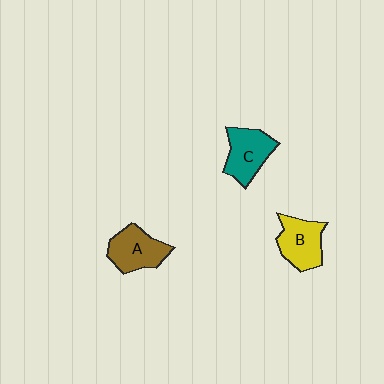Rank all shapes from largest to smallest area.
From largest to smallest: C (teal), A (brown), B (yellow).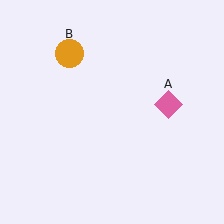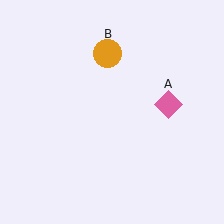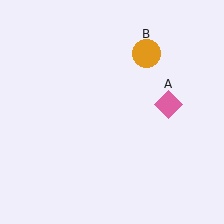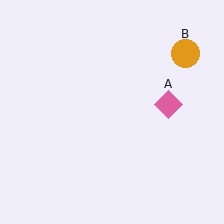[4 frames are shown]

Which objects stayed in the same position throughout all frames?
Pink diamond (object A) remained stationary.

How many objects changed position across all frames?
1 object changed position: orange circle (object B).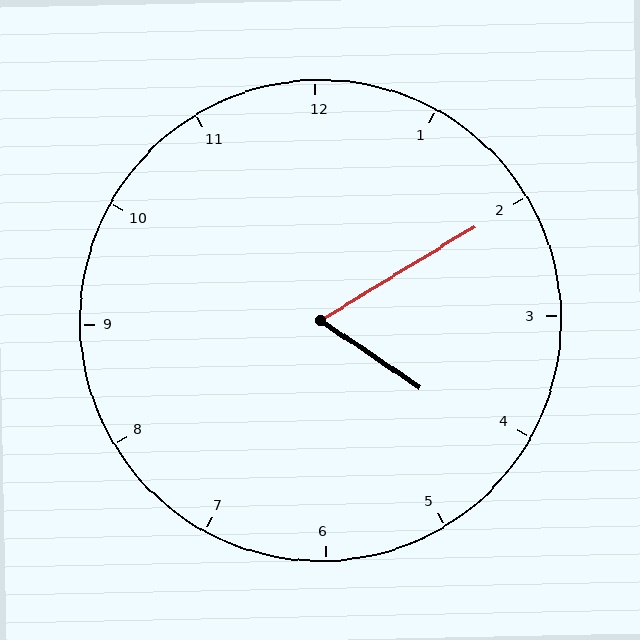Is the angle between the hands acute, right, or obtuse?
It is acute.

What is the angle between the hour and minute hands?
Approximately 65 degrees.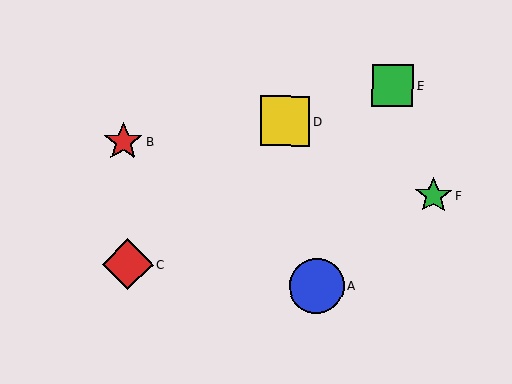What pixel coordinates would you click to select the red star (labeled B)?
Click at (123, 142) to select the red star B.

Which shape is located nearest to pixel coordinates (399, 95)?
The green square (labeled E) at (393, 86) is nearest to that location.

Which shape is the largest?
The blue circle (labeled A) is the largest.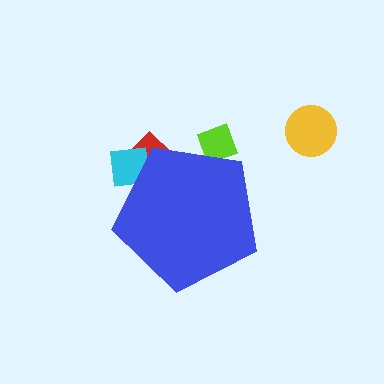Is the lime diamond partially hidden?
Yes, the lime diamond is partially hidden behind the blue pentagon.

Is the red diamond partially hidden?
Yes, the red diamond is partially hidden behind the blue pentagon.